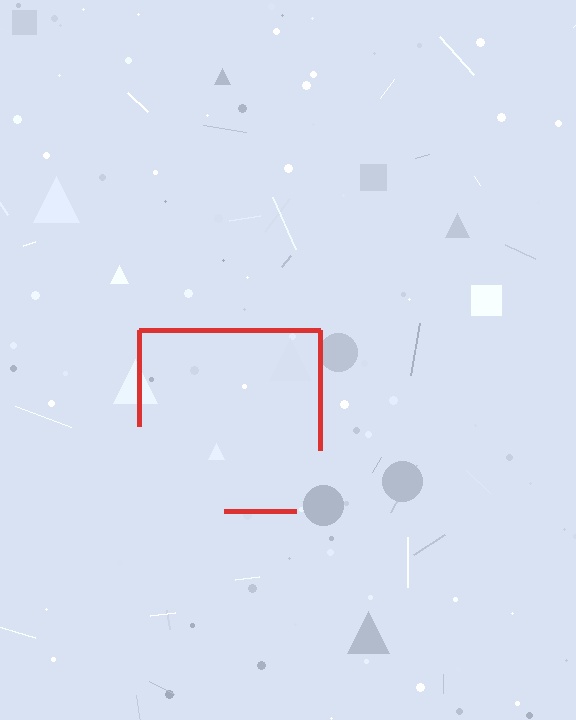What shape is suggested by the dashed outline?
The dashed outline suggests a square.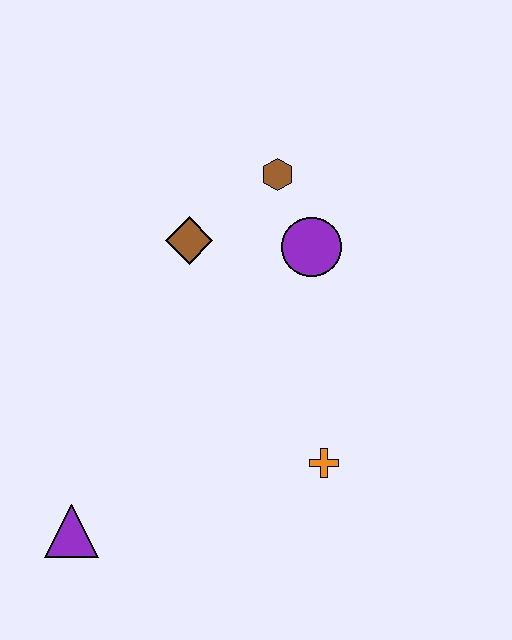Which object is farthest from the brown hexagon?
The purple triangle is farthest from the brown hexagon.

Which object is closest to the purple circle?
The brown hexagon is closest to the purple circle.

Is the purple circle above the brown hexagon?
No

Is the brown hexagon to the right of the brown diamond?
Yes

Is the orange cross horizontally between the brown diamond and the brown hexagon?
No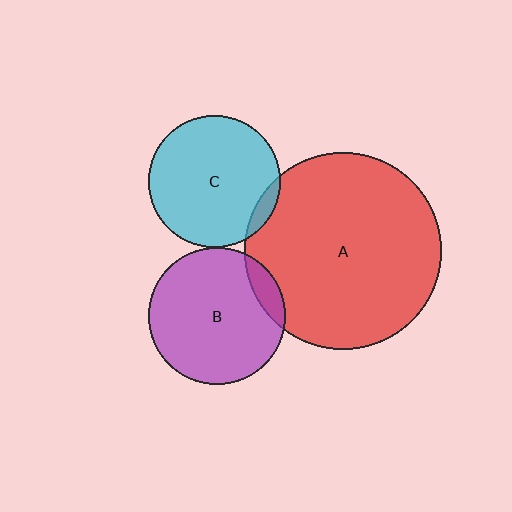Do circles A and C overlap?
Yes.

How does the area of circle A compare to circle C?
Approximately 2.2 times.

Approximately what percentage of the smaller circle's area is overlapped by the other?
Approximately 5%.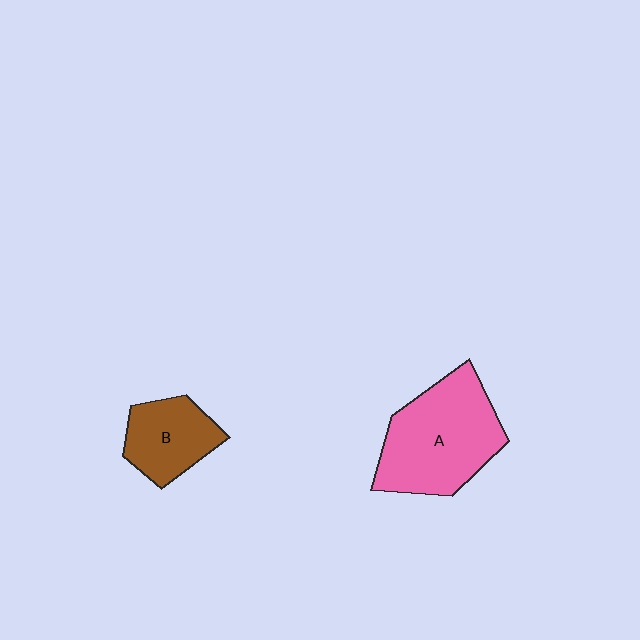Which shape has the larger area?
Shape A (pink).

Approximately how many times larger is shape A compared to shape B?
Approximately 1.8 times.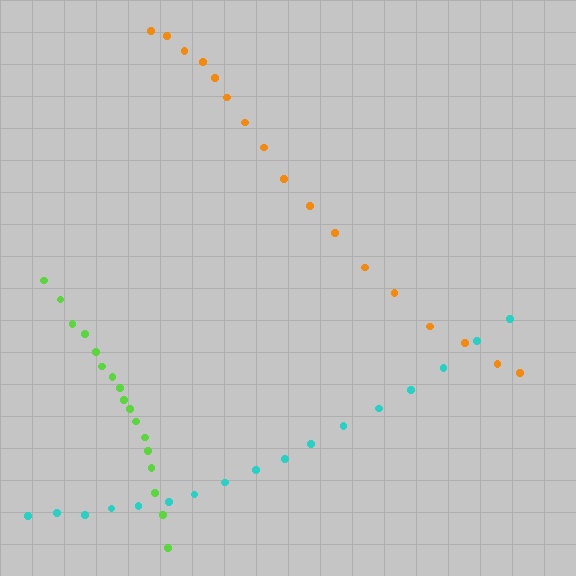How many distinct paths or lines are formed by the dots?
There are 3 distinct paths.